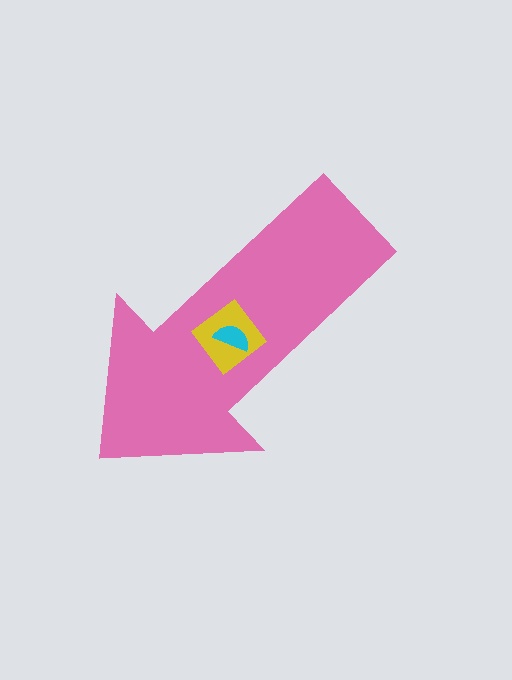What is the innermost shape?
The cyan semicircle.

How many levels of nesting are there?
3.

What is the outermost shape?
The pink arrow.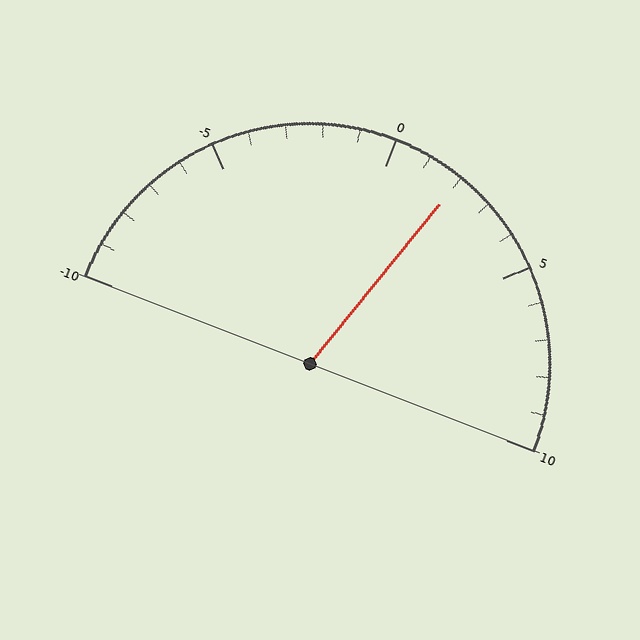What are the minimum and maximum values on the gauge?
The gauge ranges from -10 to 10.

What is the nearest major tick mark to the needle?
The nearest major tick mark is 0.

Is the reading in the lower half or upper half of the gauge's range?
The reading is in the upper half of the range (-10 to 10).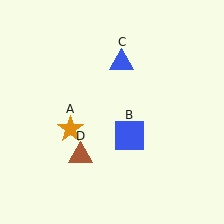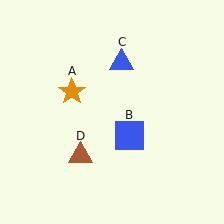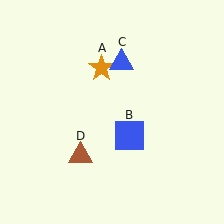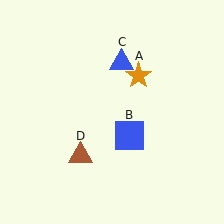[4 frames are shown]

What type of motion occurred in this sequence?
The orange star (object A) rotated clockwise around the center of the scene.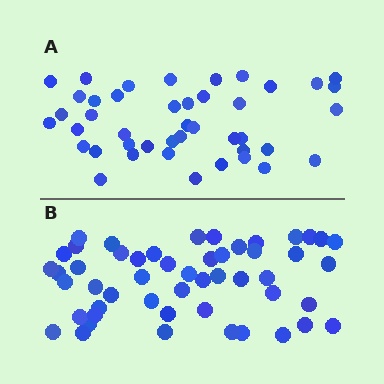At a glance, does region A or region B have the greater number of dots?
Region B (the bottom region) has more dots.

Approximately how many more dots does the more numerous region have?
Region B has roughly 8 or so more dots than region A.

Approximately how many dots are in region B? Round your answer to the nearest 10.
About 50 dots. (The exact count is 51, which rounds to 50.)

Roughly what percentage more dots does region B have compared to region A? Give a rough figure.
About 20% more.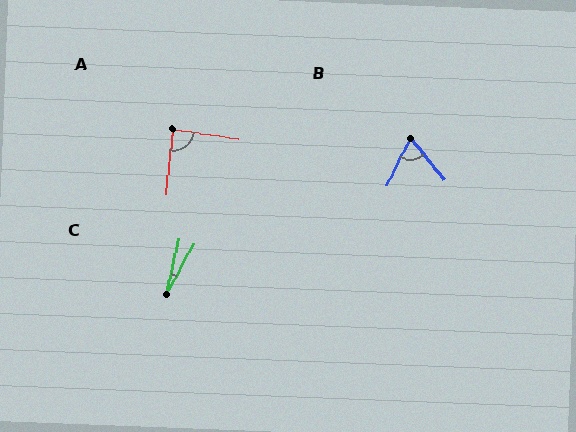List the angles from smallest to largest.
C (15°), B (65°), A (87°).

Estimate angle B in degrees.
Approximately 65 degrees.